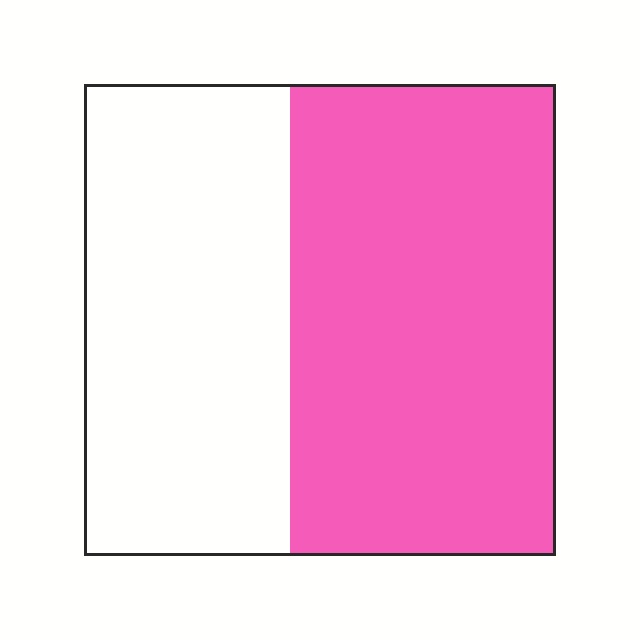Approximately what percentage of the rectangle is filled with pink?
Approximately 55%.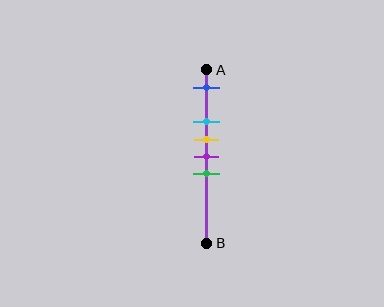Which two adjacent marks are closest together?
The yellow and purple marks are the closest adjacent pair.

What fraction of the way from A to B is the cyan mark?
The cyan mark is approximately 30% (0.3) of the way from A to B.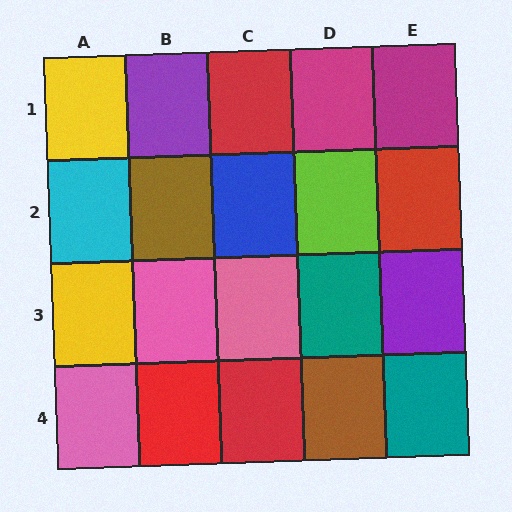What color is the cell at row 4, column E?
Teal.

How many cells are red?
4 cells are red.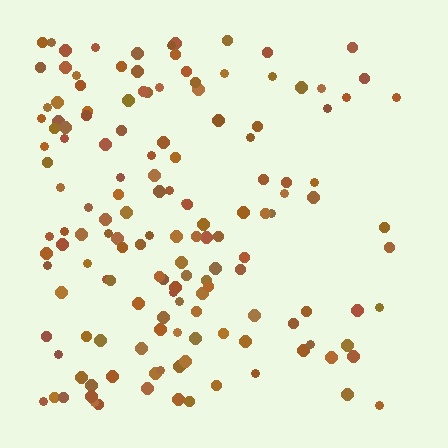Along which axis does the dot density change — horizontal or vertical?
Horizontal.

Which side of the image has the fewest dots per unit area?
The right.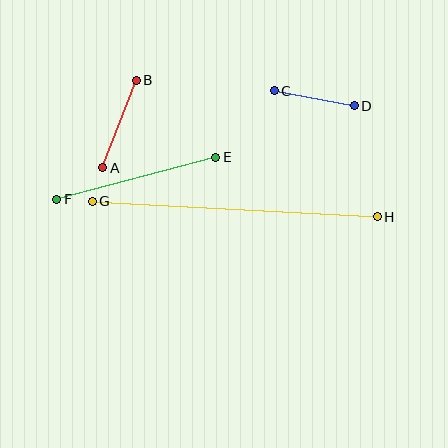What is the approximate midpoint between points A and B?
The midpoint is at approximately (120, 124) pixels.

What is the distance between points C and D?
The distance is approximately 81 pixels.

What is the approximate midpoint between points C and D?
The midpoint is at approximately (314, 98) pixels.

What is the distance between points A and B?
The distance is approximately 94 pixels.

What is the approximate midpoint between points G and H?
The midpoint is at approximately (235, 209) pixels.